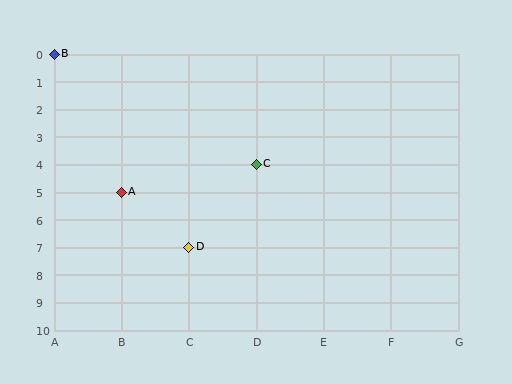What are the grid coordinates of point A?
Point A is at grid coordinates (B, 5).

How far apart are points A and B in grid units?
Points A and B are 1 column and 5 rows apart (about 5.1 grid units diagonally).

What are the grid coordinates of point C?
Point C is at grid coordinates (D, 4).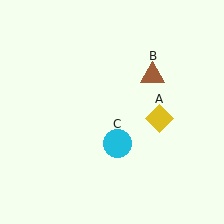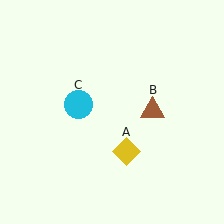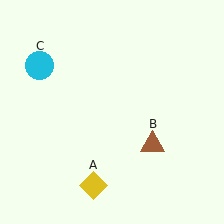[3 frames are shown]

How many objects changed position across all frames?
3 objects changed position: yellow diamond (object A), brown triangle (object B), cyan circle (object C).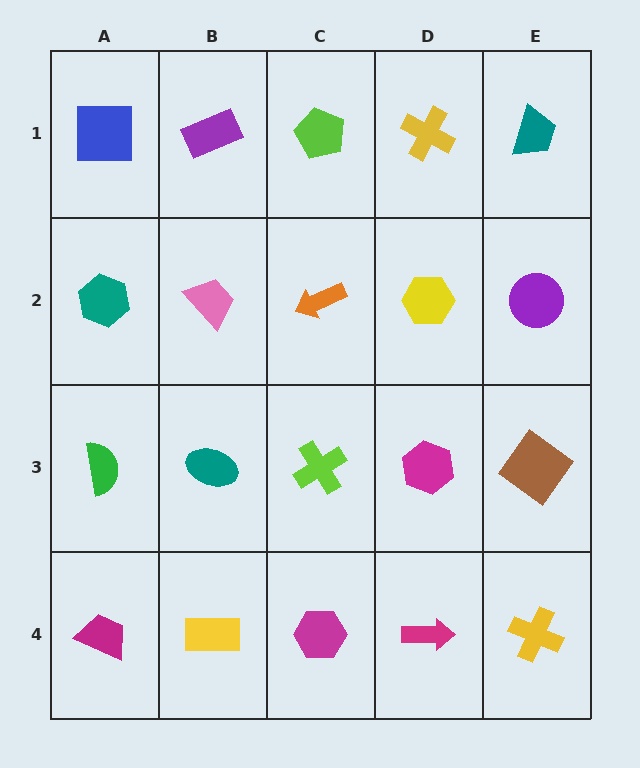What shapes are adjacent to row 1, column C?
An orange arrow (row 2, column C), a purple rectangle (row 1, column B), a yellow cross (row 1, column D).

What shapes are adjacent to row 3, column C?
An orange arrow (row 2, column C), a magenta hexagon (row 4, column C), a teal ellipse (row 3, column B), a magenta hexagon (row 3, column D).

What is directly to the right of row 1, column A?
A purple rectangle.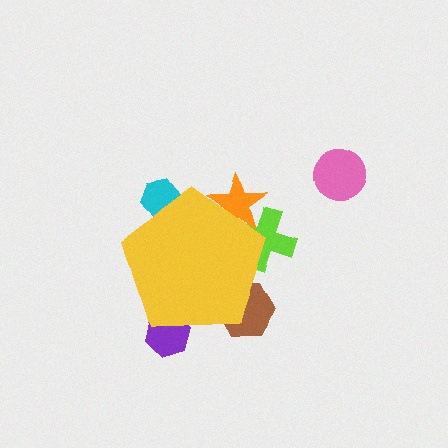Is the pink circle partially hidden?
No, the pink circle is fully visible.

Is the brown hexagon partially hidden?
Yes, the brown hexagon is partially hidden behind the yellow pentagon.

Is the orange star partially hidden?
Yes, the orange star is partially hidden behind the yellow pentagon.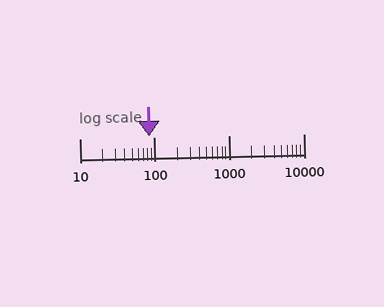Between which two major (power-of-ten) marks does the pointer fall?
The pointer is between 10 and 100.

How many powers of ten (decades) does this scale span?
The scale spans 3 decades, from 10 to 10000.